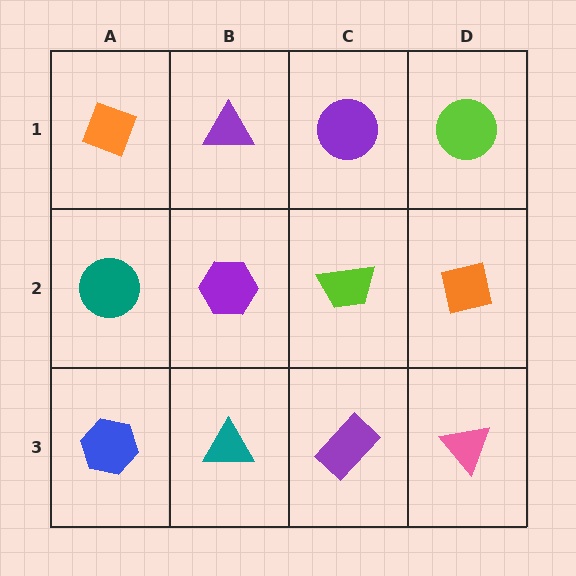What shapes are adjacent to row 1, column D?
An orange square (row 2, column D), a purple circle (row 1, column C).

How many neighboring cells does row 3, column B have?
3.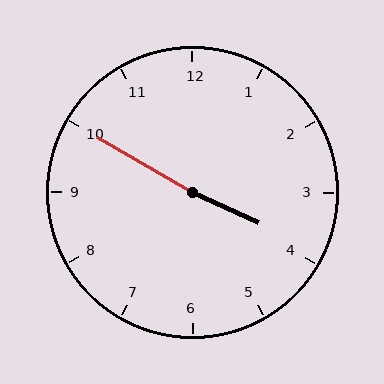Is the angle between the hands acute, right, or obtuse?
It is obtuse.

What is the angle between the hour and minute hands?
Approximately 175 degrees.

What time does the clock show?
3:50.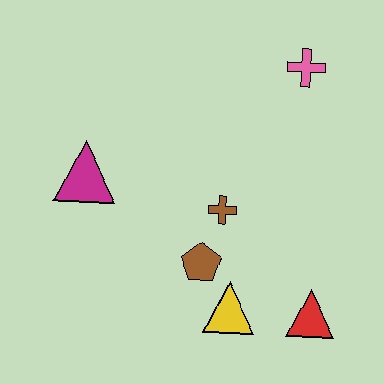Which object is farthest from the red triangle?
The magenta triangle is farthest from the red triangle.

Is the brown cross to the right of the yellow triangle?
No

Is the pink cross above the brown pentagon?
Yes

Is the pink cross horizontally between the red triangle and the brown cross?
Yes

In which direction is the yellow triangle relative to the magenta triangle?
The yellow triangle is to the right of the magenta triangle.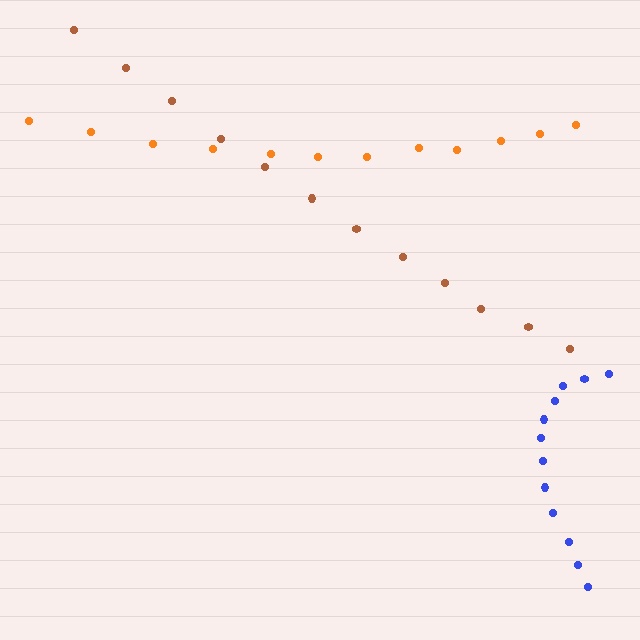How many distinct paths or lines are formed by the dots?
There are 3 distinct paths.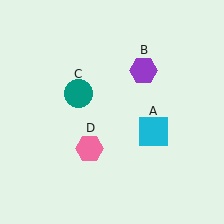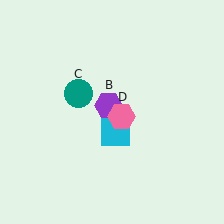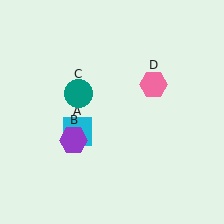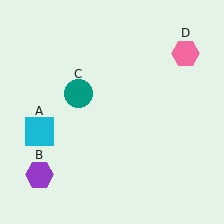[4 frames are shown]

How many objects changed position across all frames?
3 objects changed position: cyan square (object A), purple hexagon (object B), pink hexagon (object D).